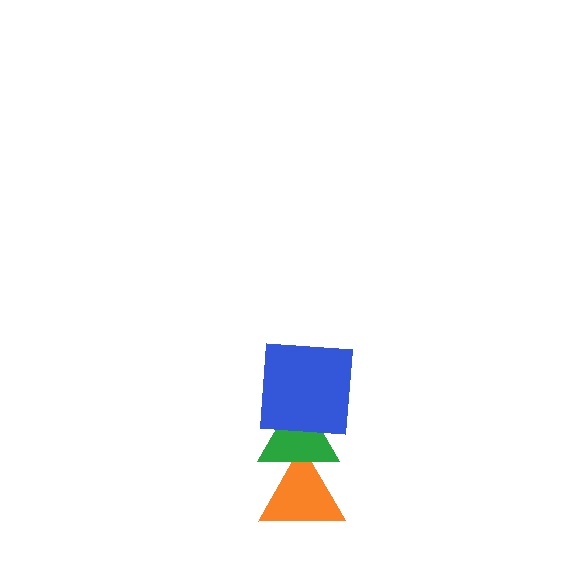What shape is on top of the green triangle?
The blue square is on top of the green triangle.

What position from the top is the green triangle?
The green triangle is 2nd from the top.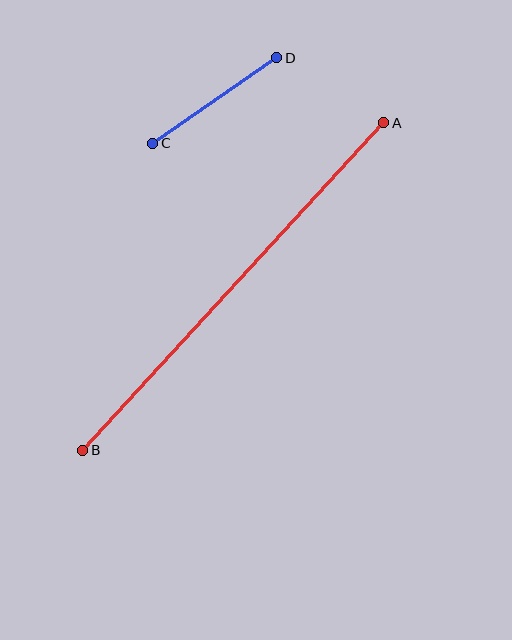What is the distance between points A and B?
The distance is approximately 445 pixels.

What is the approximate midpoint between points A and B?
The midpoint is at approximately (233, 287) pixels.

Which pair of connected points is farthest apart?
Points A and B are farthest apart.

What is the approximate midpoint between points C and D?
The midpoint is at approximately (215, 101) pixels.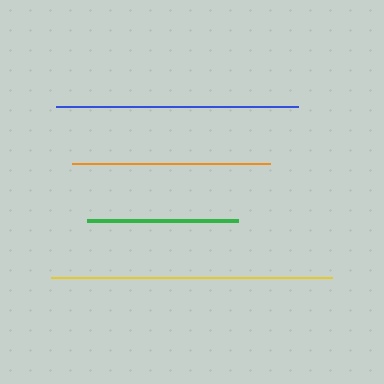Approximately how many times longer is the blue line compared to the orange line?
The blue line is approximately 1.2 times the length of the orange line.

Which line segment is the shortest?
The green line is the shortest at approximately 151 pixels.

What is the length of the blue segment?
The blue segment is approximately 243 pixels long.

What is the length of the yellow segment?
The yellow segment is approximately 282 pixels long.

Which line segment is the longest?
The yellow line is the longest at approximately 282 pixels.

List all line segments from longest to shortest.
From longest to shortest: yellow, blue, orange, green.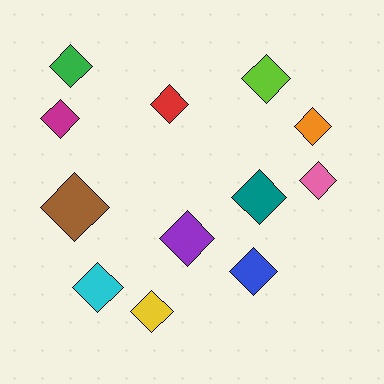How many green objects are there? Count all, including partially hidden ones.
There is 1 green object.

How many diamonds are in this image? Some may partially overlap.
There are 12 diamonds.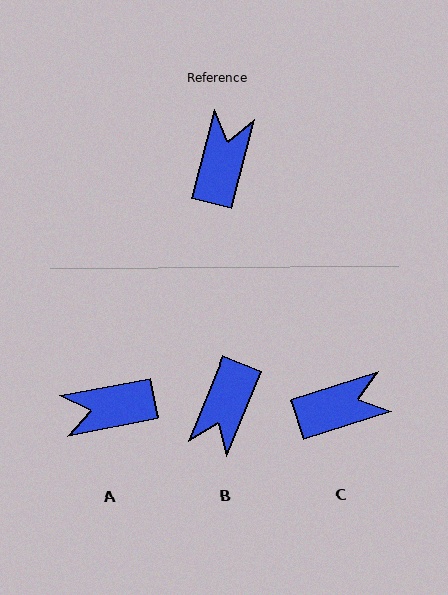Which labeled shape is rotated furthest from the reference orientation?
B, about 173 degrees away.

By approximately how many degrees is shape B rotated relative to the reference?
Approximately 173 degrees counter-clockwise.